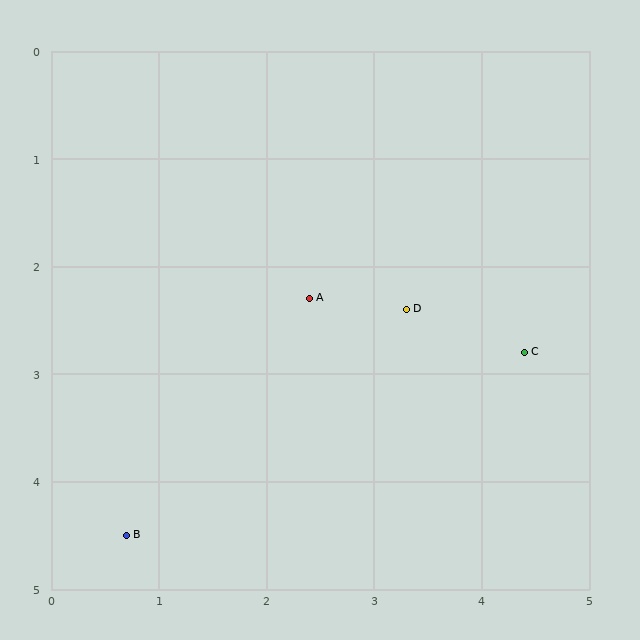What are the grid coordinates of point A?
Point A is at approximately (2.4, 2.3).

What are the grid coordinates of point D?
Point D is at approximately (3.3, 2.4).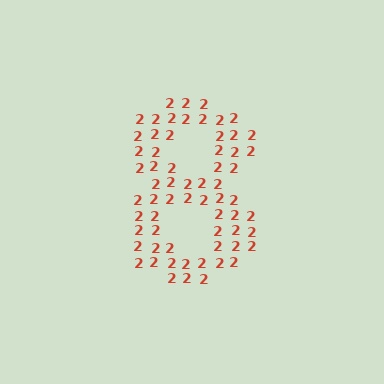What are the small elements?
The small elements are digit 2's.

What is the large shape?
The large shape is the digit 8.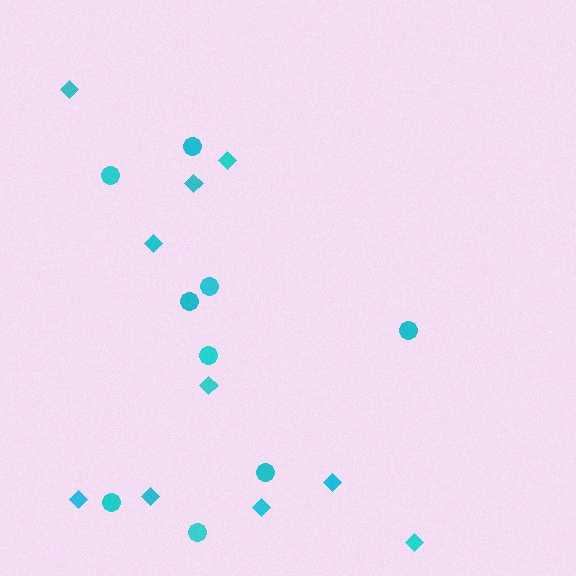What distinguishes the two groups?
There are 2 groups: one group of circles (9) and one group of diamonds (10).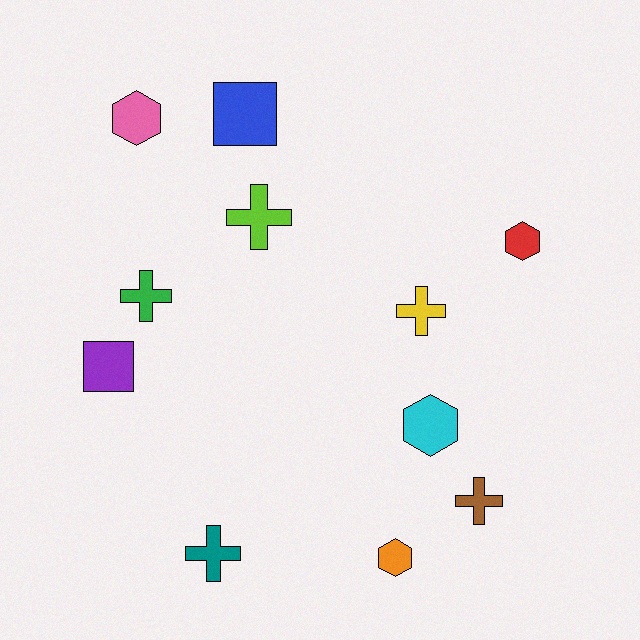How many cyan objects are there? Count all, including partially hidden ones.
There is 1 cyan object.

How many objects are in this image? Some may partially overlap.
There are 11 objects.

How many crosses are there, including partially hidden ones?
There are 5 crosses.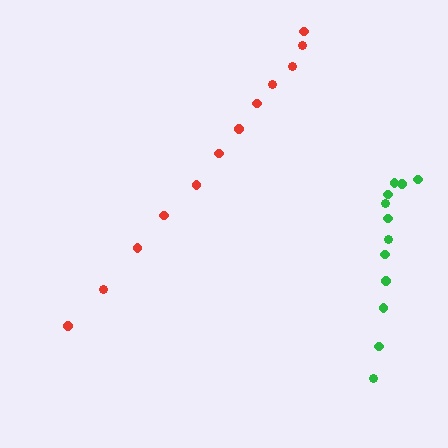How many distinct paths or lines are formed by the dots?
There are 2 distinct paths.